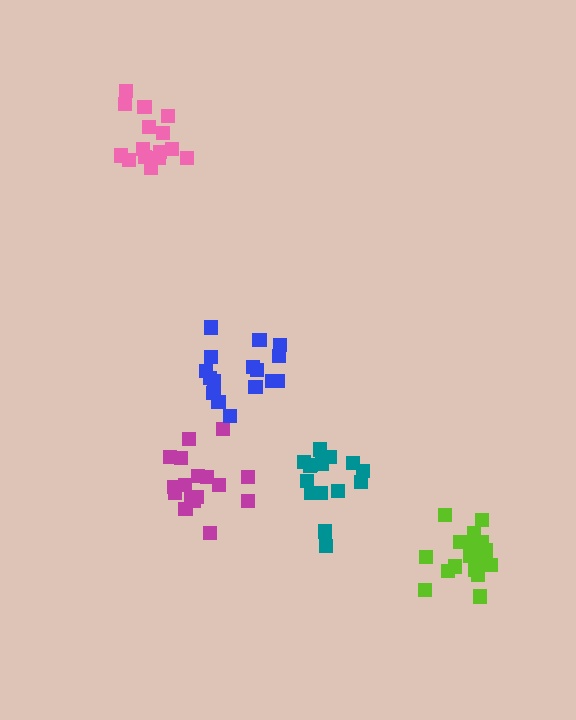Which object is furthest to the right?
The lime cluster is rightmost.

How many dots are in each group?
Group 1: 15 dots, Group 2: 15 dots, Group 3: 17 dots, Group 4: 16 dots, Group 5: 19 dots (82 total).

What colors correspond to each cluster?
The clusters are colored: pink, teal, magenta, blue, lime.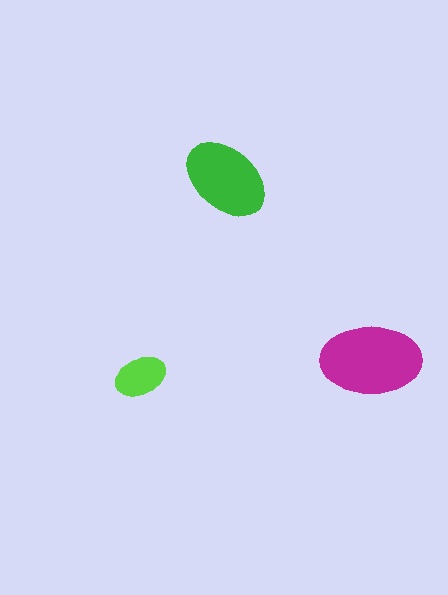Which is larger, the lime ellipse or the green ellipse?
The green one.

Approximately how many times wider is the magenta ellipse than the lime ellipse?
About 2 times wider.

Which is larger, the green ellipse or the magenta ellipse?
The magenta one.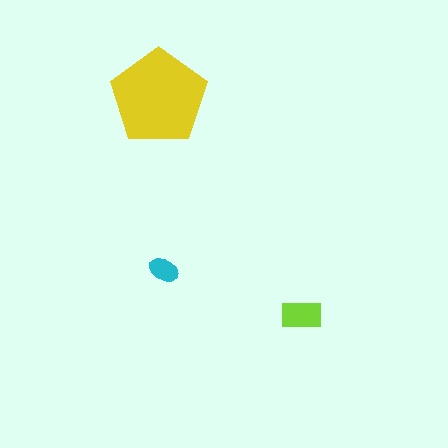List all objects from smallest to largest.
The cyan ellipse, the lime rectangle, the yellow pentagon.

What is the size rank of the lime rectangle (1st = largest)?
2nd.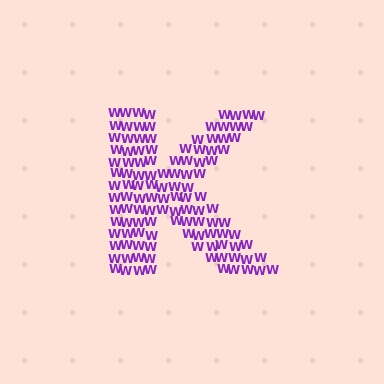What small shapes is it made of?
It is made of small letter W's.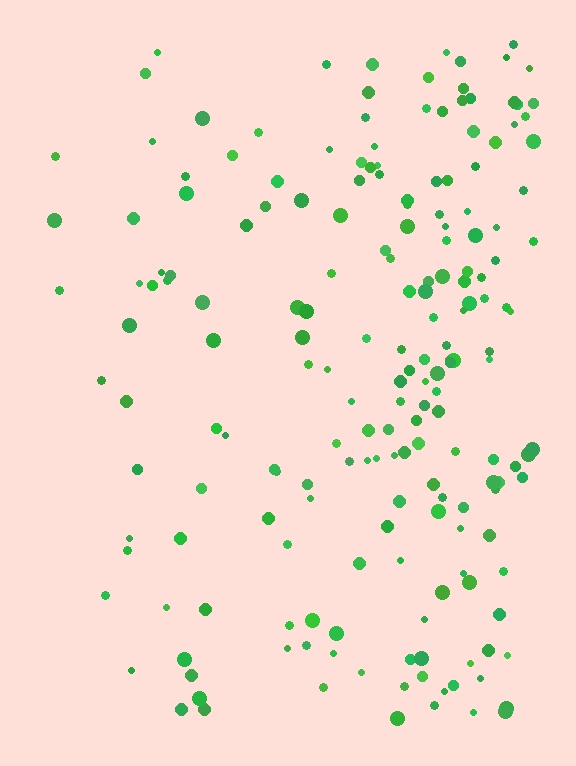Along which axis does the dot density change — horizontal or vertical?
Horizontal.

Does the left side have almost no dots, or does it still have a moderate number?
Still a moderate number, just noticeably fewer than the right.